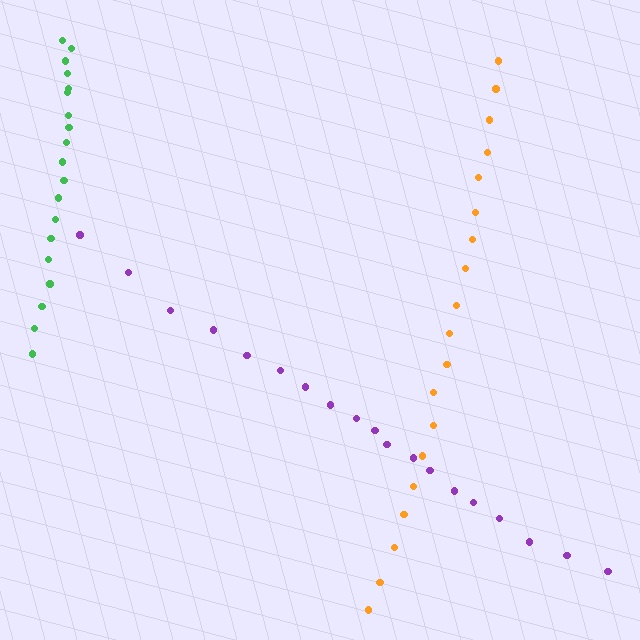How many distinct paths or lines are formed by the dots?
There are 3 distinct paths.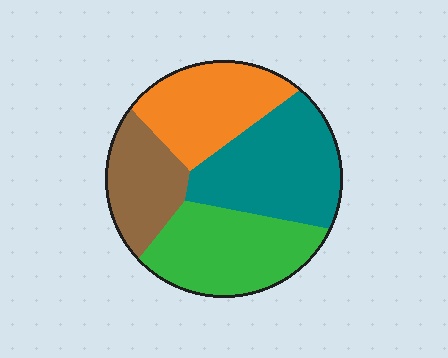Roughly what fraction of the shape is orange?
Orange takes up about one quarter (1/4) of the shape.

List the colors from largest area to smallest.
From largest to smallest: teal, green, orange, brown.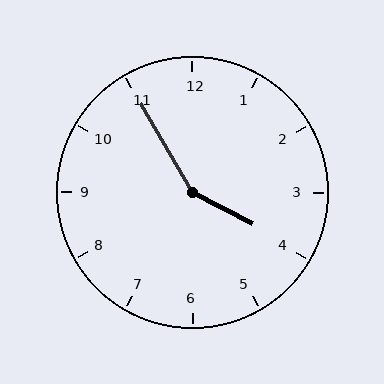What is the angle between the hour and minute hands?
Approximately 148 degrees.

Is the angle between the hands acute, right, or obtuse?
It is obtuse.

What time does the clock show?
3:55.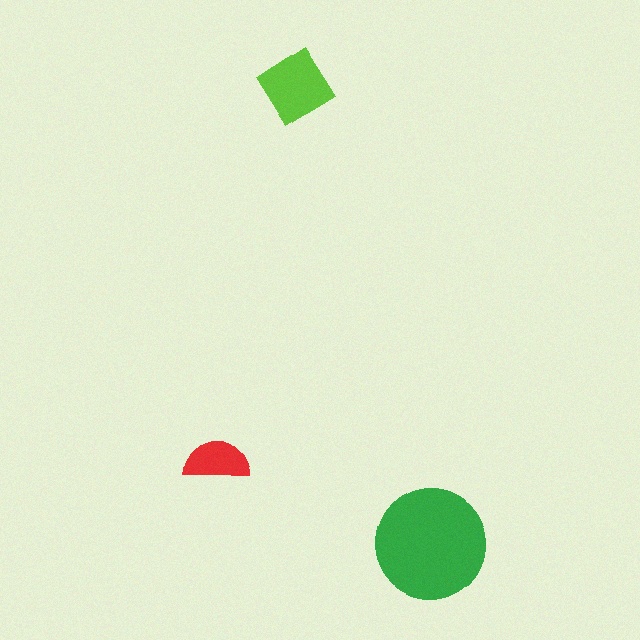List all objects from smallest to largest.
The red semicircle, the lime diamond, the green circle.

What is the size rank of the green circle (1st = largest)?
1st.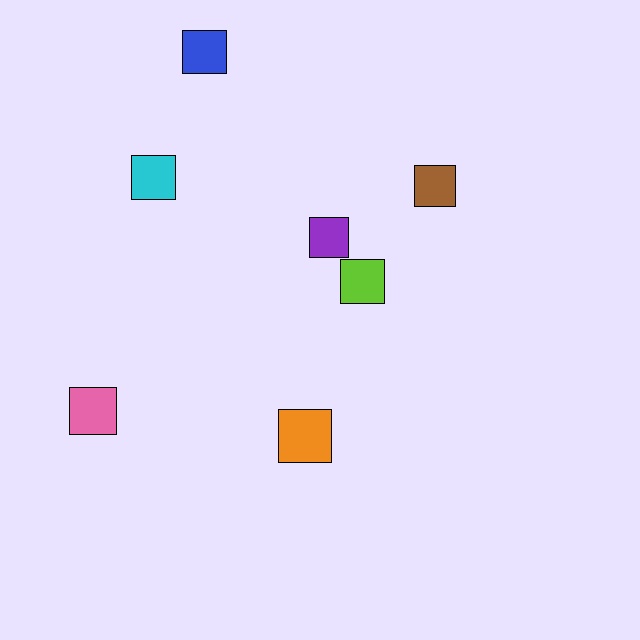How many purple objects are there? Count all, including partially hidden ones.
There is 1 purple object.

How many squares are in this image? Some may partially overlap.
There are 7 squares.